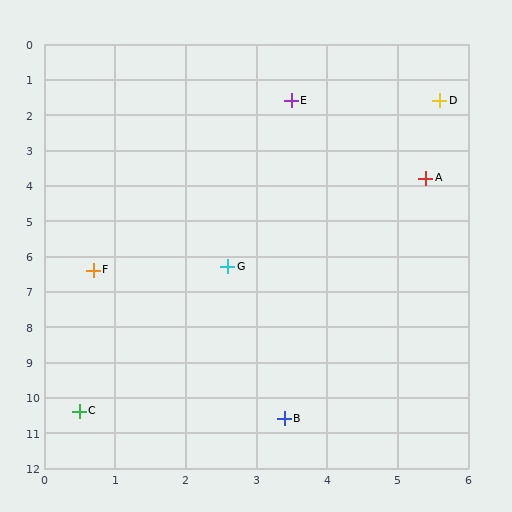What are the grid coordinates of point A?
Point A is at approximately (5.4, 3.8).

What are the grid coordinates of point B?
Point B is at approximately (3.4, 10.6).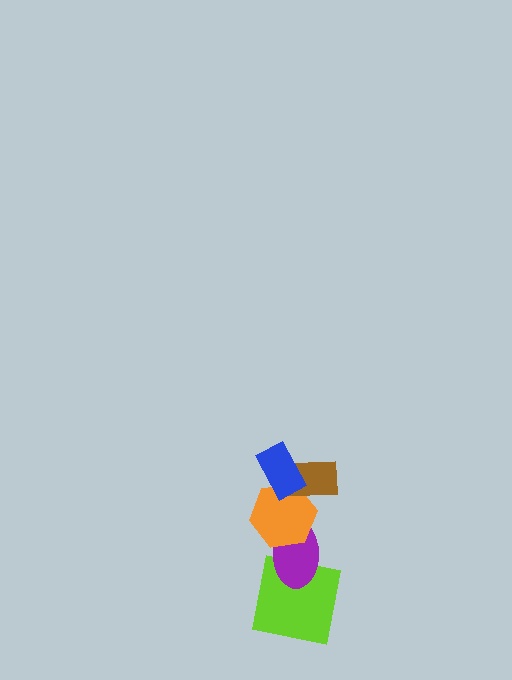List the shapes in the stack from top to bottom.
From top to bottom: the blue rectangle, the brown rectangle, the orange hexagon, the purple ellipse, the lime square.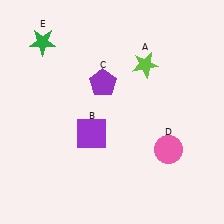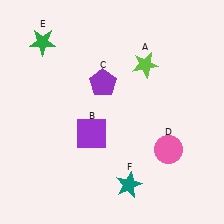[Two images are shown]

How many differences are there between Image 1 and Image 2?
There is 1 difference between the two images.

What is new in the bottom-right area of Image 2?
A teal star (F) was added in the bottom-right area of Image 2.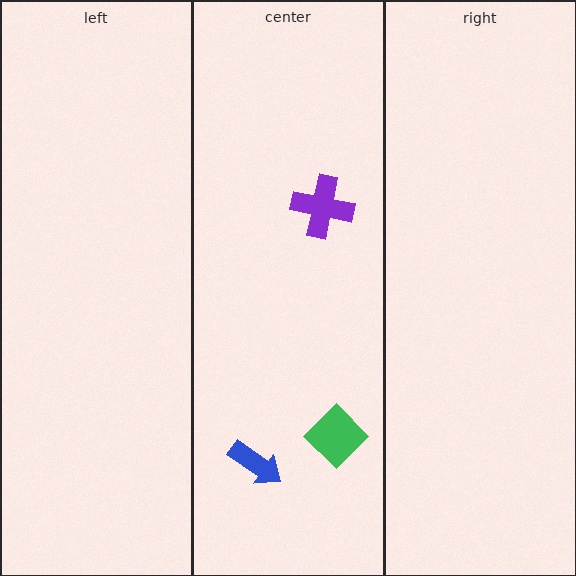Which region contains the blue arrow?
The center region.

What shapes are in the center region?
The purple cross, the green diamond, the blue arrow.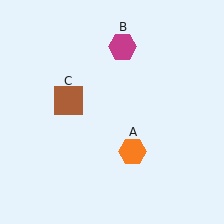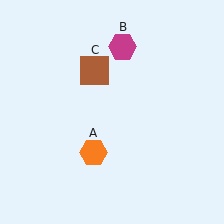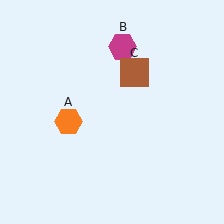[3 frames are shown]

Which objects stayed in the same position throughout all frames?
Magenta hexagon (object B) remained stationary.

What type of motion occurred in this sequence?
The orange hexagon (object A), brown square (object C) rotated clockwise around the center of the scene.